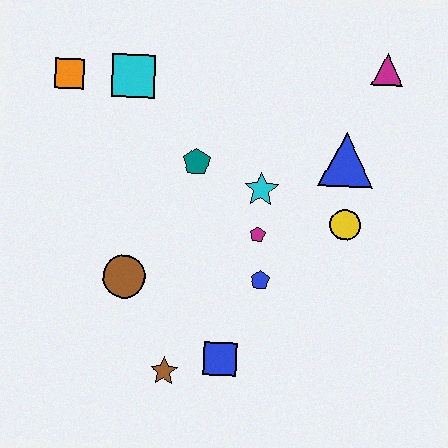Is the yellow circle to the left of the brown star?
No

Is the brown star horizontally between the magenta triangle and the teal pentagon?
No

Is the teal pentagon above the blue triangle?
No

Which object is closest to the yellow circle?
The blue triangle is closest to the yellow circle.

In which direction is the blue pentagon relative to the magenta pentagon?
The blue pentagon is below the magenta pentagon.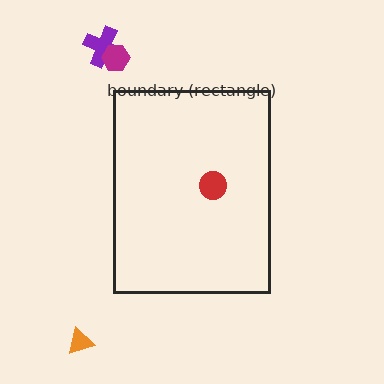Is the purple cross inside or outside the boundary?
Outside.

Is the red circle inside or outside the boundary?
Inside.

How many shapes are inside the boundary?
1 inside, 3 outside.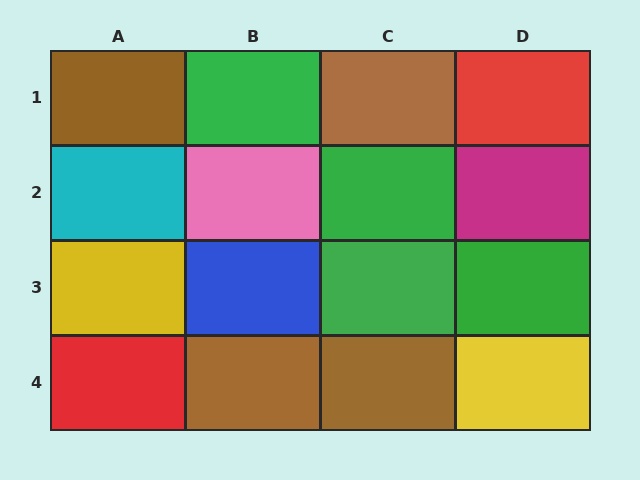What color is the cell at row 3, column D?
Green.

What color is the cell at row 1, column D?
Red.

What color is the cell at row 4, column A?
Red.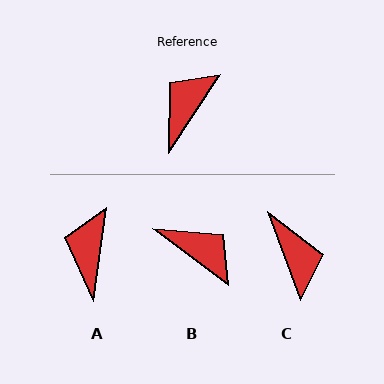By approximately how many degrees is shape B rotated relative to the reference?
Approximately 94 degrees clockwise.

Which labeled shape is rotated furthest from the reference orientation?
C, about 126 degrees away.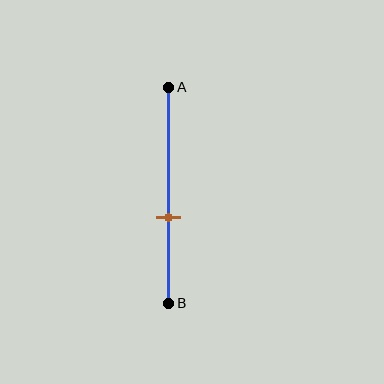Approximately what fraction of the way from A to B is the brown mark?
The brown mark is approximately 60% of the way from A to B.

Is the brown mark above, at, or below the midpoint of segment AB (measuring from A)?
The brown mark is below the midpoint of segment AB.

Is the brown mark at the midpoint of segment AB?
No, the mark is at about 60% from A, not at the 50% midpoint.